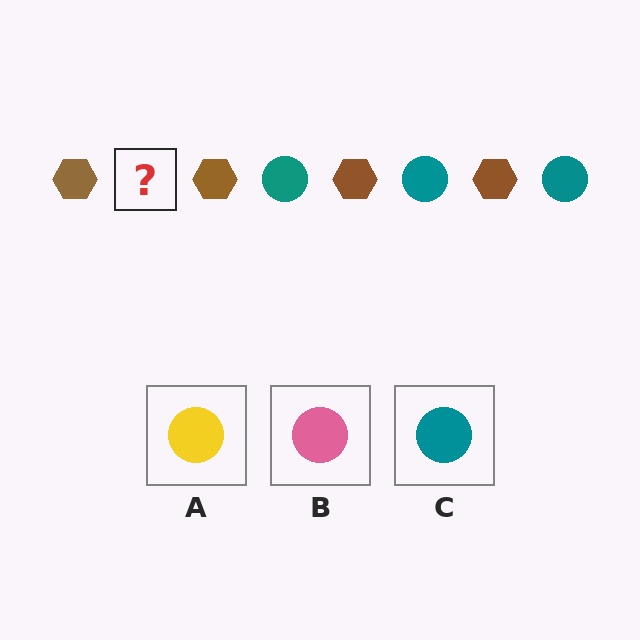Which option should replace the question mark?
Option C.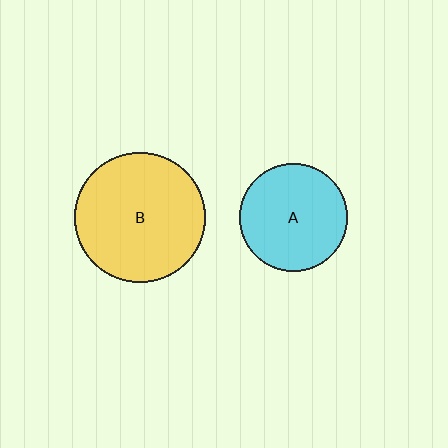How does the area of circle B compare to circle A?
Approximately 1.5 times.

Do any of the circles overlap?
No, none of the circles overlap.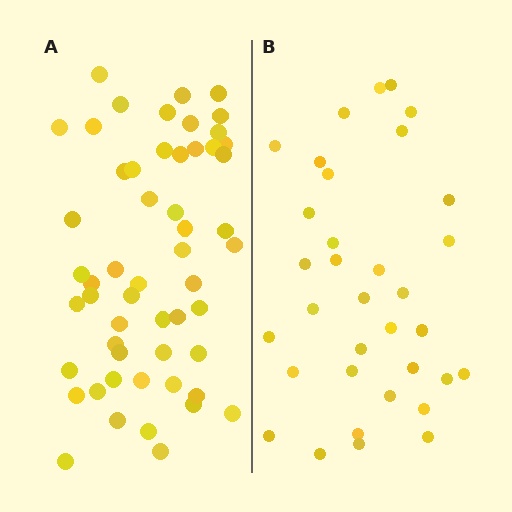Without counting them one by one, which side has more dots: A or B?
Region A (the left region) has more dots.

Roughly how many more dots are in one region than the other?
Region A has approximately 20 more dots than region B.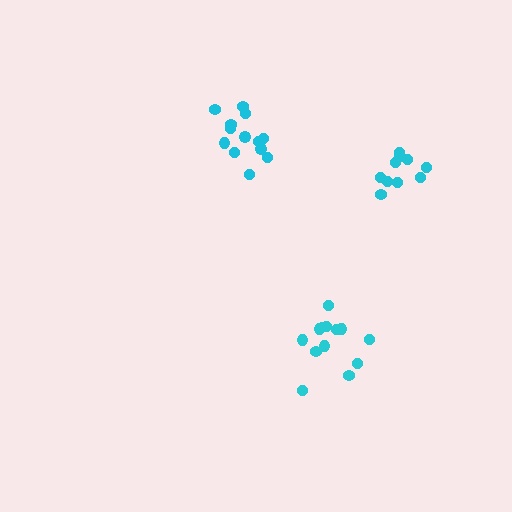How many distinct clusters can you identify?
There are 3 distinct clusters.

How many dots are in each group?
Group 1: 13 dots, Group 2: 13 dots, Group 3: 10 dots (36 total).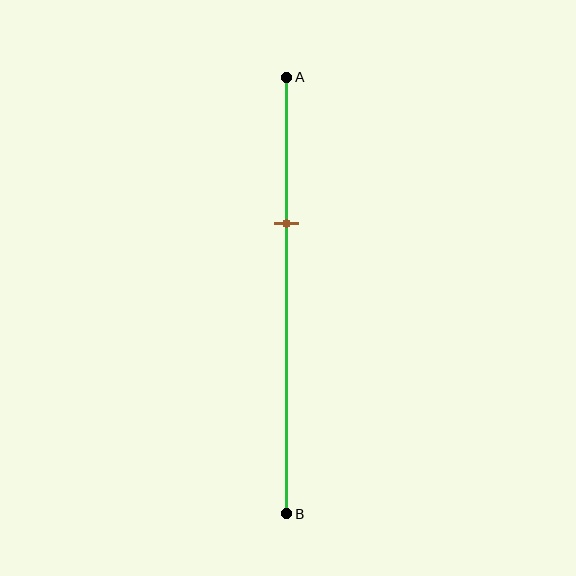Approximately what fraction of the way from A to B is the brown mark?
The brown mark is approximately 35% of the way from A to B.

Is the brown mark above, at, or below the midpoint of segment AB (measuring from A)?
The brown mark is above the midpoint of segment AB.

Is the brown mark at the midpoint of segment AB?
No, the mark is at about 35% from A, not at the 50% midpoint.